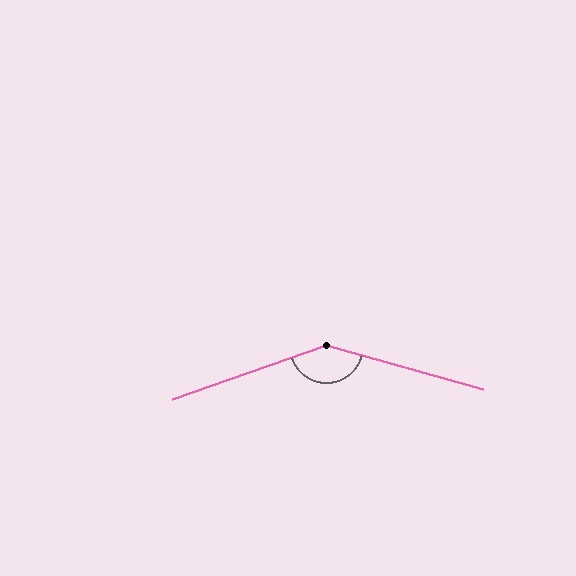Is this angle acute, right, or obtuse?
It is obtuse.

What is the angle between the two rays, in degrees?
Approximately 145 degrees.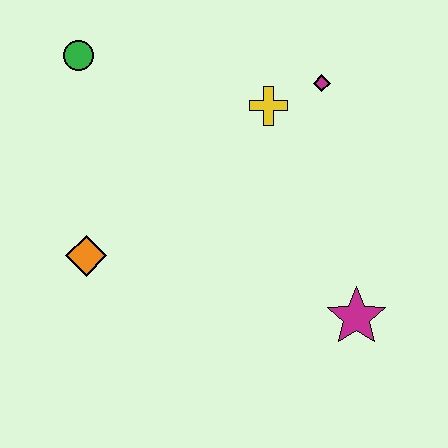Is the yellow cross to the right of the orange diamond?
Yes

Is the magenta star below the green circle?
Yes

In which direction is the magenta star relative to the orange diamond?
The magenta star is to the right of the orange diamond.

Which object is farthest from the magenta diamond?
The orange diamond is farthest from the magenta diamond.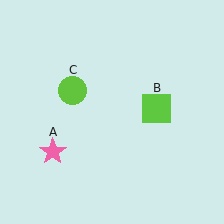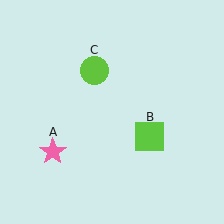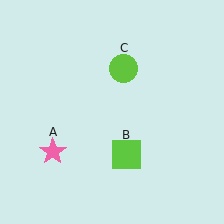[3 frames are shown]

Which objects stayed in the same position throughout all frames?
Pink star (object A) remained stationary.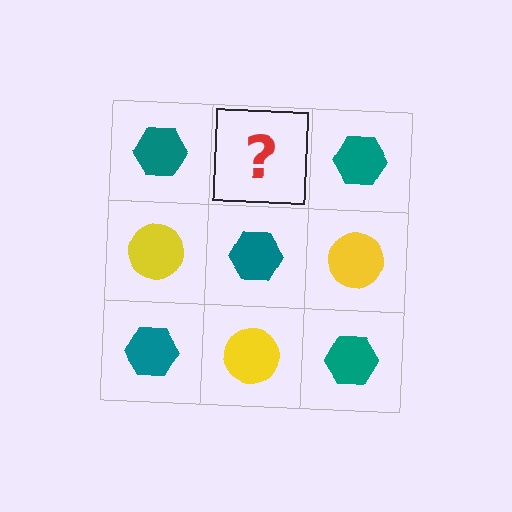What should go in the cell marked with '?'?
The missing cell should contain a yellow circle.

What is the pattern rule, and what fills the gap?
The rule is that it alternates teal hexagon and yellow circle in a checkerboard pattern. The gap should be filled with a yellow circle.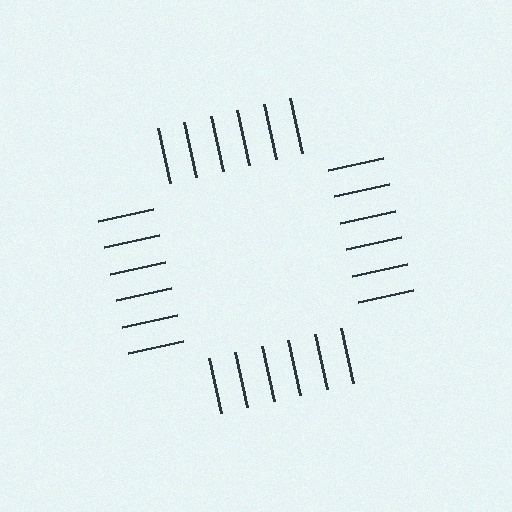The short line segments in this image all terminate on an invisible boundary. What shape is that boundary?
An illusory square — the line segments terminate on its edges but no continuous stroke is drawn.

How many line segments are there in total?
24 — 6 along each of the 4 edges.